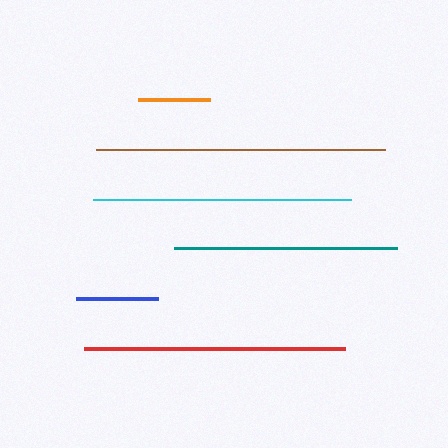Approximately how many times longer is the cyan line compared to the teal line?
The cyan line is approximately 1.2 times the length of the teal line.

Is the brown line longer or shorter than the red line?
The brown line is longer than the red line.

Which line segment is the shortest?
The orange line is the shortest at approximately 72 pixels.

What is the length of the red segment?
The red segment is approximately 260 pixels long.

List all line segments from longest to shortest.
From longest to shortest: brown, red, cyan, teal, blue, orange.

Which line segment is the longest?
The brown line is the longest at approximately 290 pixels.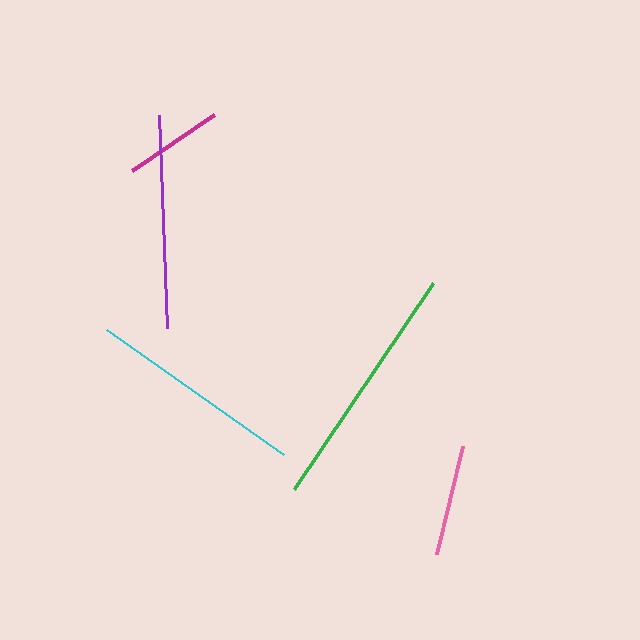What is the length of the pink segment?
The pink segment is approximately 111 pixels long.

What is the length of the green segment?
The green segment is approximately 249 pixels long.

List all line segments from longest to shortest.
From longest to shortest: green, cyan, purple, pink, magenta.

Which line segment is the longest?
The green line is the longest at approximately 249 pixels.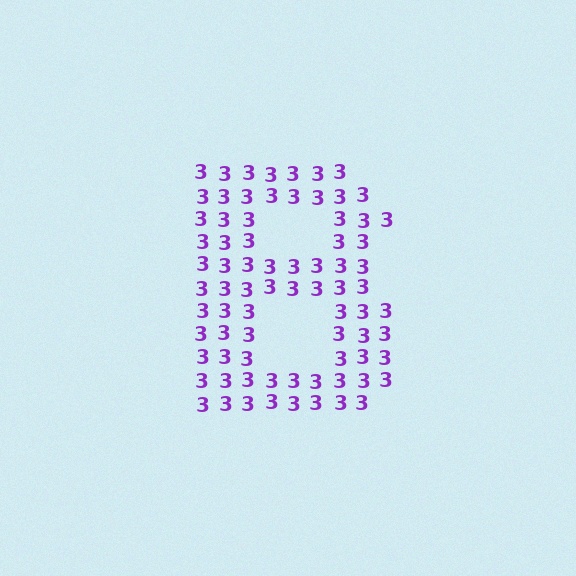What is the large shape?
The large shape is the letter B.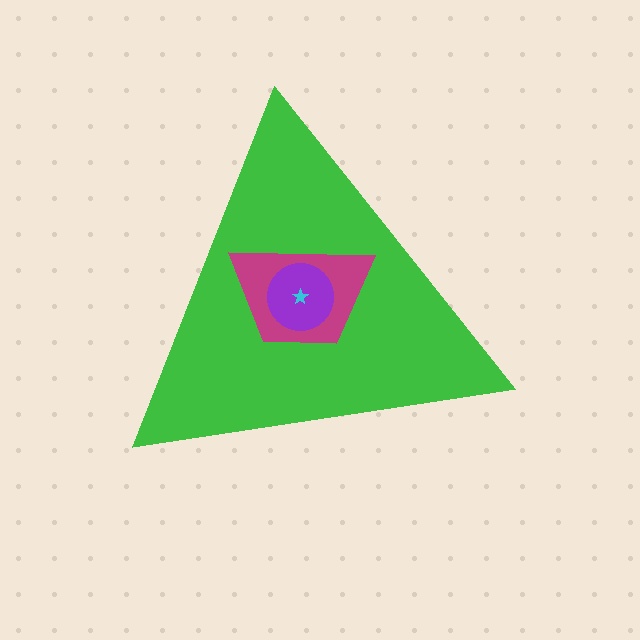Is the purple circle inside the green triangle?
Yes.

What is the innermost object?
The cyan star.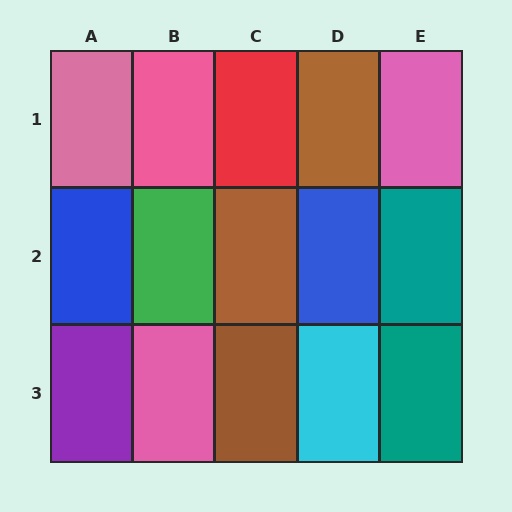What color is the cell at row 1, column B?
Pink.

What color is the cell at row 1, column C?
Red.